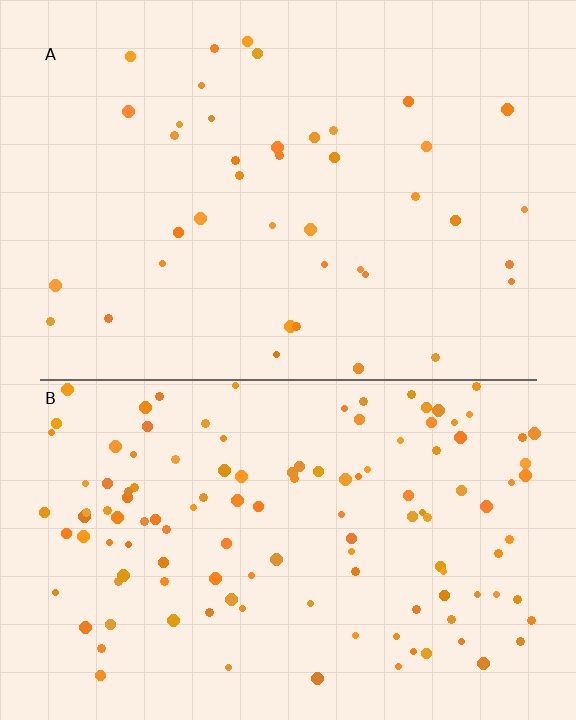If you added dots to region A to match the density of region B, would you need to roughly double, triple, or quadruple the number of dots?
Approximately triple.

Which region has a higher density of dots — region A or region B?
B (the bottom).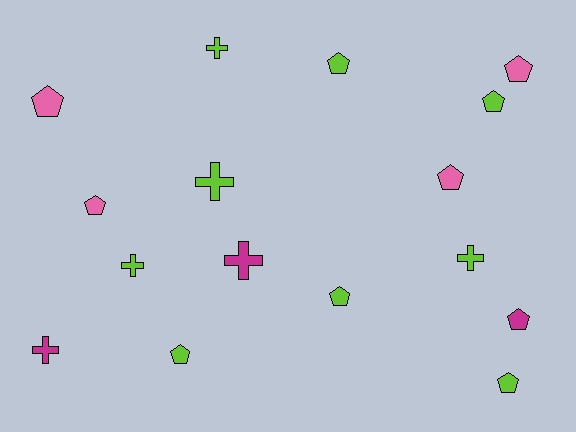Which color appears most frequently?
Lime, with 9 objects.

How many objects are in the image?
There are 16 objects.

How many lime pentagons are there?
There are 5 lime pentagons.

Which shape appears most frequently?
Pentagon, with 10 objects.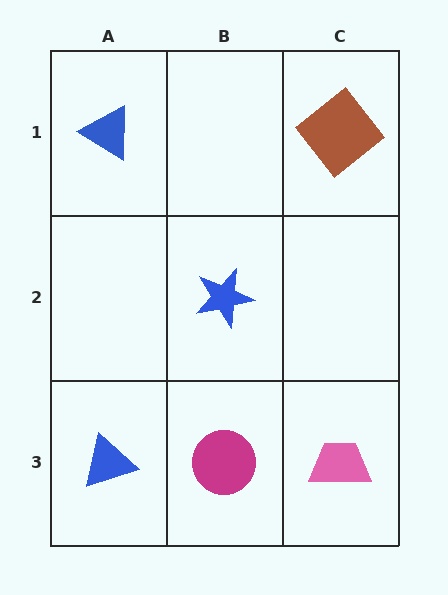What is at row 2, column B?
A blue star.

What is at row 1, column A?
A blue triangle.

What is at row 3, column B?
A magenta circle.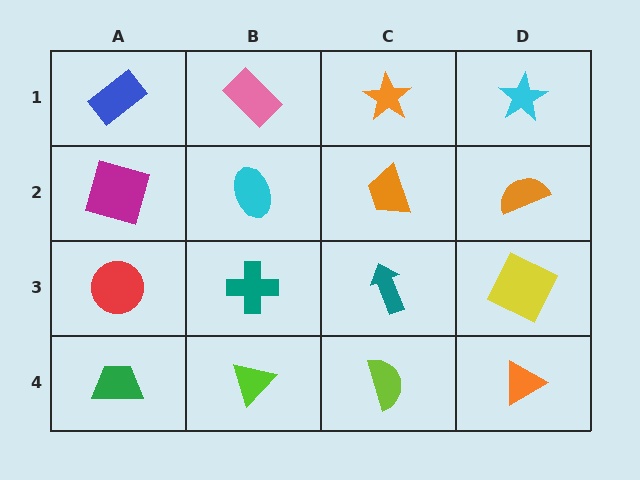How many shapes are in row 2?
4 shapes.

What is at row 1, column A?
A blue rectangle.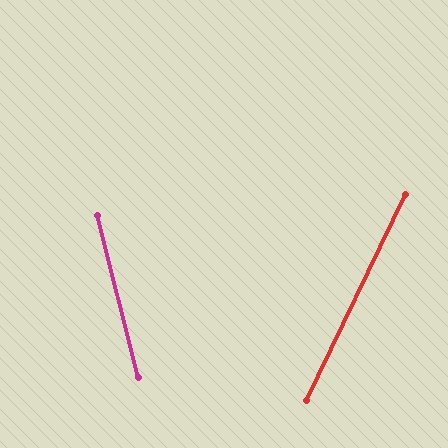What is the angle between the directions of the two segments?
Approximately 40 degrees.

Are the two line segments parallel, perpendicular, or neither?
Neither parallel nor perpendicular — they differ by about 40°.